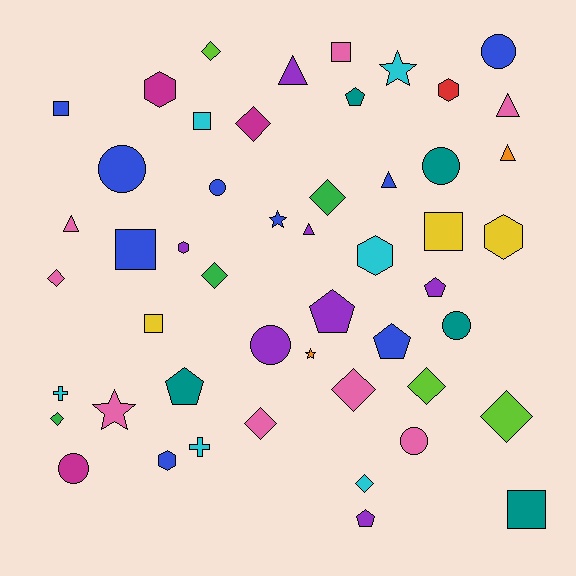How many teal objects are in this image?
There are 5 teal objects.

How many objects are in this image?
There are 50 objects.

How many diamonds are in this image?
There are 11 diamonds.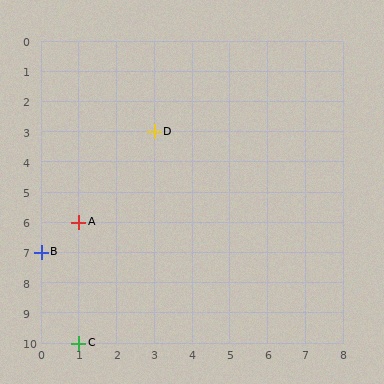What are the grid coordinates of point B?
Point B is at grid coordinates (0, 7).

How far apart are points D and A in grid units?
Points D and A are 2 columns and 3 rows apart (about 3.6 grid units diagonally).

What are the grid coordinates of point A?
Point A is at grid coordinates (1, 6).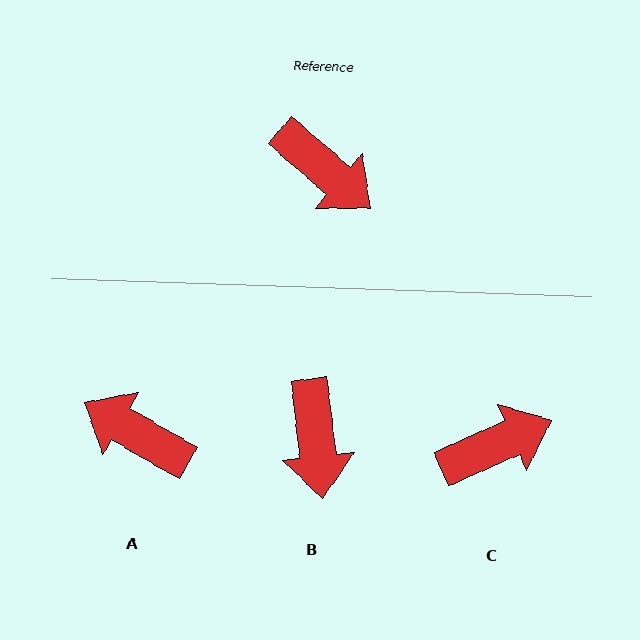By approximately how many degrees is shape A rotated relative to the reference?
Approximately 169 degrees clockwise.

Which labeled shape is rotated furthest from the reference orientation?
A, about 169 degrees away.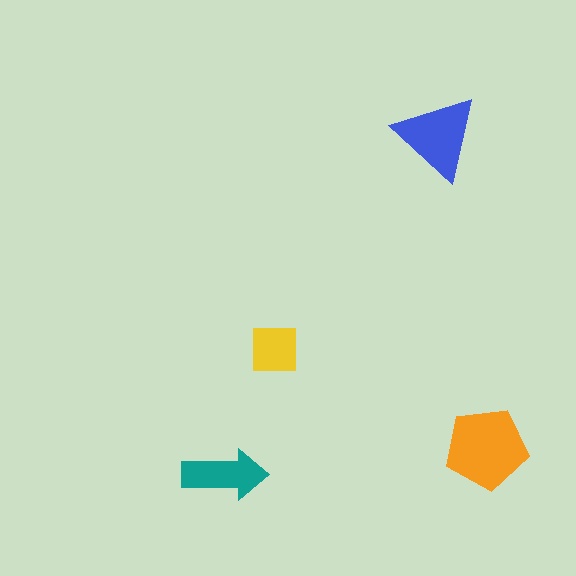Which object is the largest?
The orange pentagon.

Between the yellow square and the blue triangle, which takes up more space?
The blue triangle.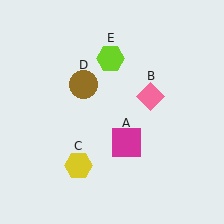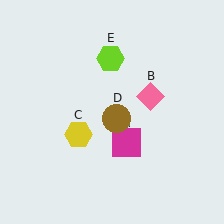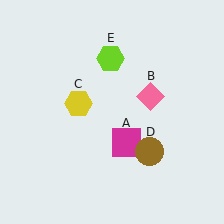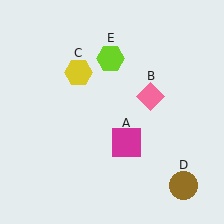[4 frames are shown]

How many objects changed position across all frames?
2 objects changed position: yellow hexagon (object C), brown circle (object D).